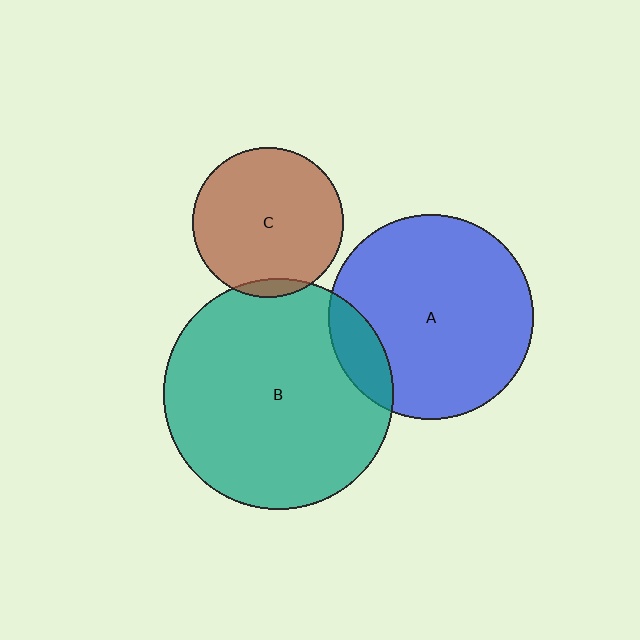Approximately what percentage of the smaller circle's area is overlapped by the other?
Approximately 5%.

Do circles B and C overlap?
Yes.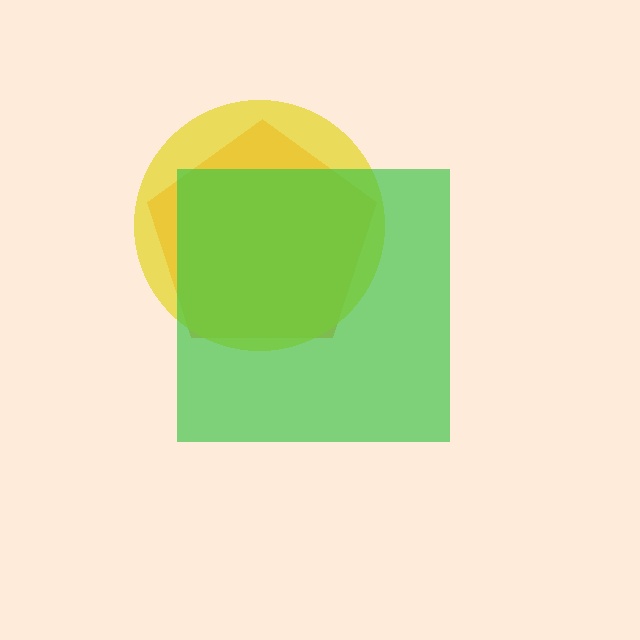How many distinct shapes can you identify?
There are 3 distinct shapes: an orange pentagon, a yellow circle, a green square.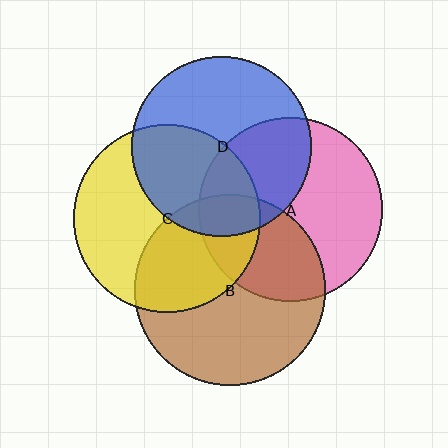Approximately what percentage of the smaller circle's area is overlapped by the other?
Approximately 40%.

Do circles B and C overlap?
Yes.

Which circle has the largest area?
Circle B (brown).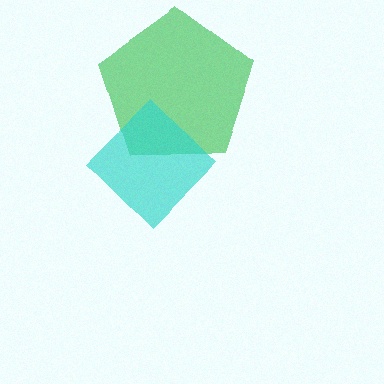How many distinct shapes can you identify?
There are 2 distinct shapes: a green pentagon, a cyan diamond.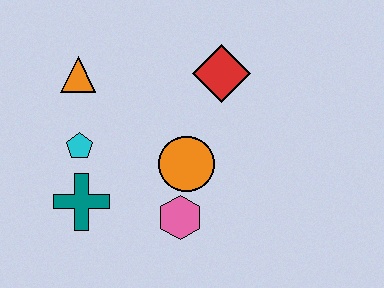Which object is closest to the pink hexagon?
The orange circle is closest to the pink hexagon.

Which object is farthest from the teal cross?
The red diamond is farthest from the teal cross.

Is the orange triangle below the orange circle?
No